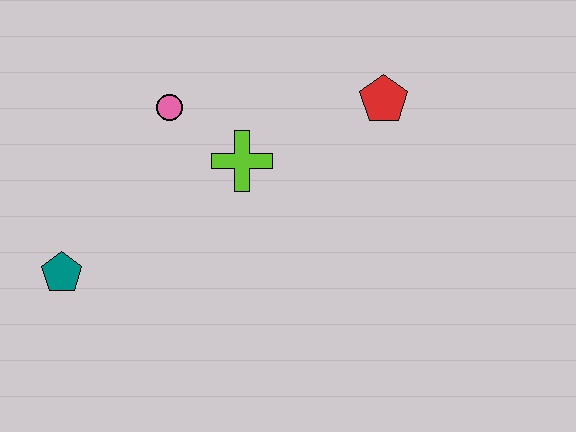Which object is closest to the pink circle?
The lime cross is closest to the pink circle.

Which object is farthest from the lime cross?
The teal pentagon is farthest from the lime cross.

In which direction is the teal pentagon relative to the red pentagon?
The teal pentagon is to the left of the red pentagon.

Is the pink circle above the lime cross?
Yes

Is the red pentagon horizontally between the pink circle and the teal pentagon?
No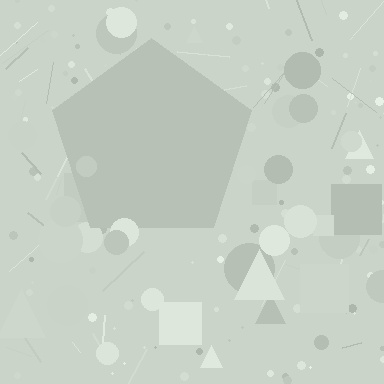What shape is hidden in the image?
A pentagon is hidden in the image.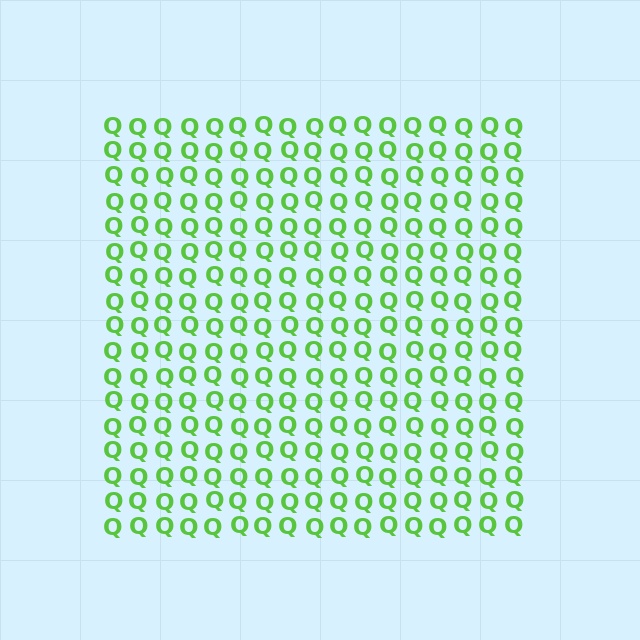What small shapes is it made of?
It is made of small letter Q's.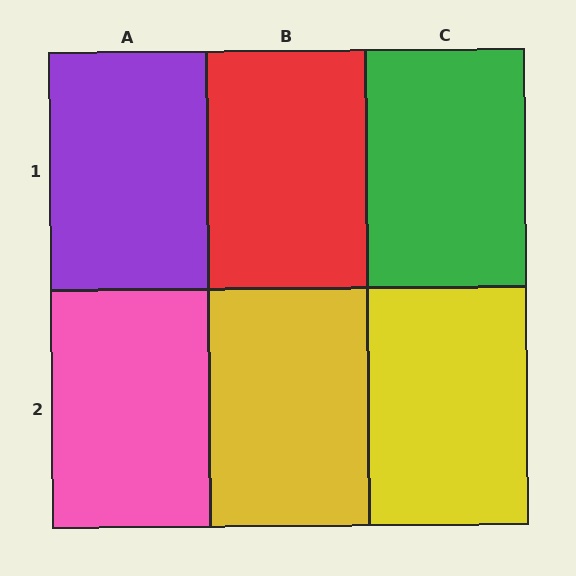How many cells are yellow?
2 cells are yellow.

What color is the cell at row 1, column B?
Red.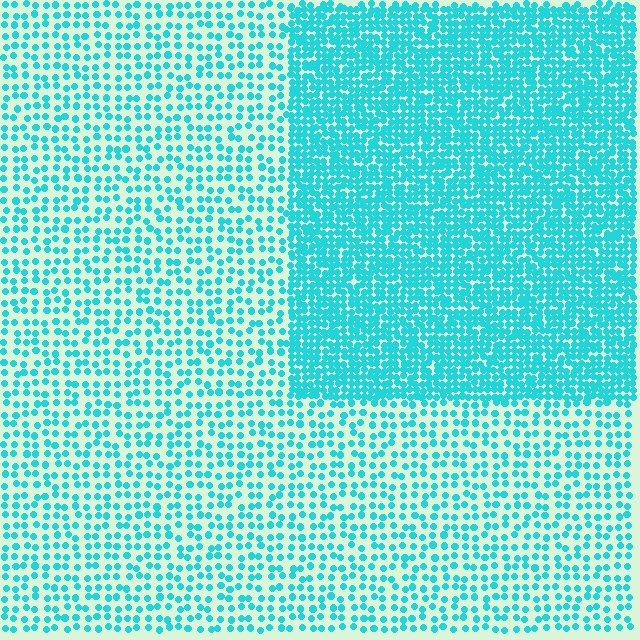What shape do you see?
I see a rectangle.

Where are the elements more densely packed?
The elements are more densely packed inside the rectangle boundary.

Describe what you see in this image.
The image contains small cyan elements arranged at two different densities. A rectangle-shaped region is visible where the elements are more densely packed than the surrounding area.